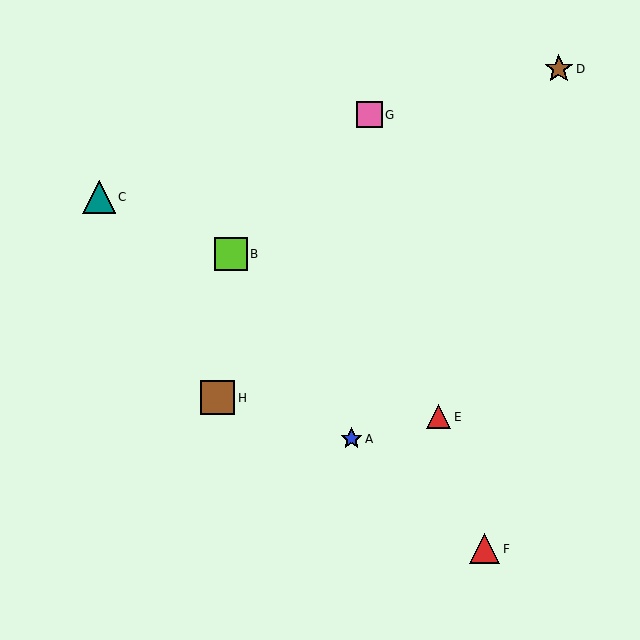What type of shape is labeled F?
Shape F is a red triangle.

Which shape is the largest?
The brown square (labeled H) is the largest.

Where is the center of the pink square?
The center of the pink square is at (369, 115).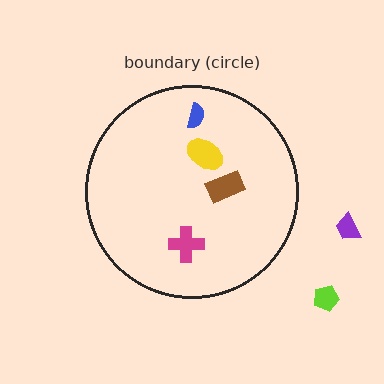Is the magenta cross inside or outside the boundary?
Inside.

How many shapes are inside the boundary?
4 inside, 2 outside.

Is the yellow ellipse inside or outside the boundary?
Inside.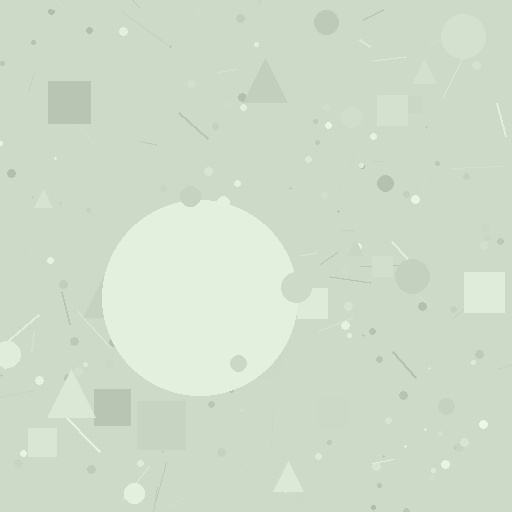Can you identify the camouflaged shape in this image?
The camouflaged shape is a circle.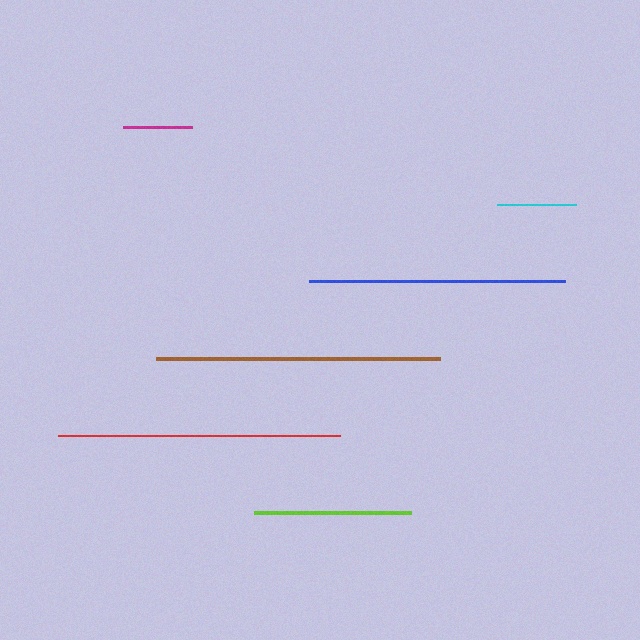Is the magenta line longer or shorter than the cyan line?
The cyan line is longer than the magenta line.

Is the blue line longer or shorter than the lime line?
The blue line is longer than the lime line.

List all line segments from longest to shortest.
From longest to shortest: brown, red, blue, lime, cyan, magenta.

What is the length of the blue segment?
The blue segment is approximately 256 pixels long.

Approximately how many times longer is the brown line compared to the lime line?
The brown line is approximately 1.8 times the length of the lime line.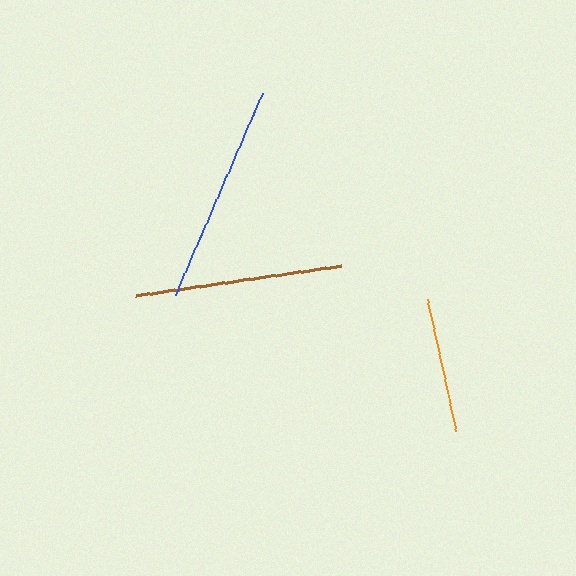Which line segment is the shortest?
The orange line is the shortest at approximately 135 pixels.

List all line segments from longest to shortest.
From longest to shortest: blue, brown, orange.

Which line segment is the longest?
The blue line is the longest at approximately 220 pixels.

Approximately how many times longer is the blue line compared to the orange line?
The blue line is approximately 1.6 times the length of the orange line.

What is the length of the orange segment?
The orange segment is approximately 135 pixels long.